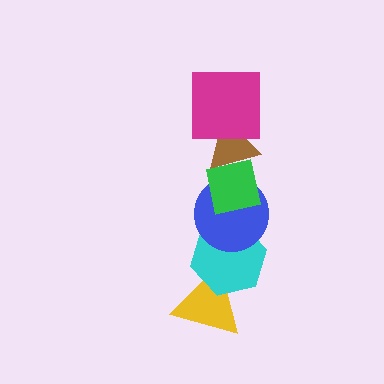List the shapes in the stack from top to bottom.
From top to bottom: the magenta square, the brown triangle, the green square, the blue circle, the cyan hexagon, the yellow triangle.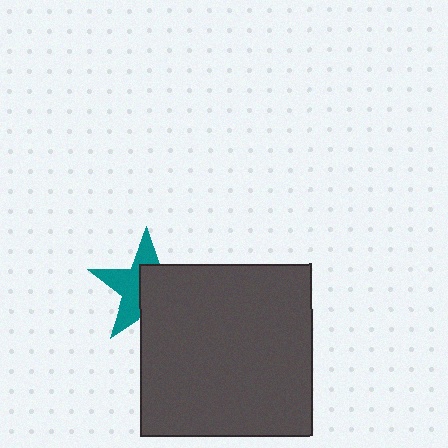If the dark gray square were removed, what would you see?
You would see the complete teal star.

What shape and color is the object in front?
The object in front is a dark gray square.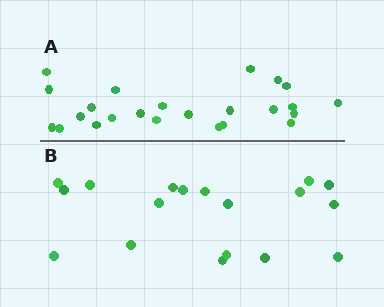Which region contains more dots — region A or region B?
Region A (the top region) has more dots.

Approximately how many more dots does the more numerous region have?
Region A has about 6 more dots than region B.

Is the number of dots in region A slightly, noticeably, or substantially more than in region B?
Region A has noticeably more, but not dramatically so. The ratio is roughly 1.3 to 1.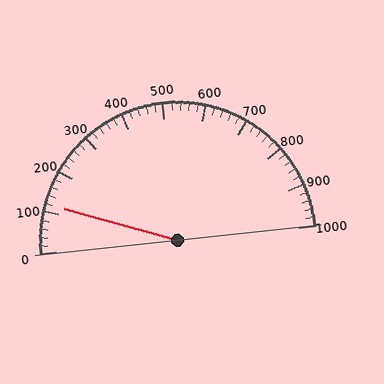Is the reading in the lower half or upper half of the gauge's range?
The reading is in the lower half of the range (0 to 1000).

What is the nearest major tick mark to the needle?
The nearest major tick mark is 100.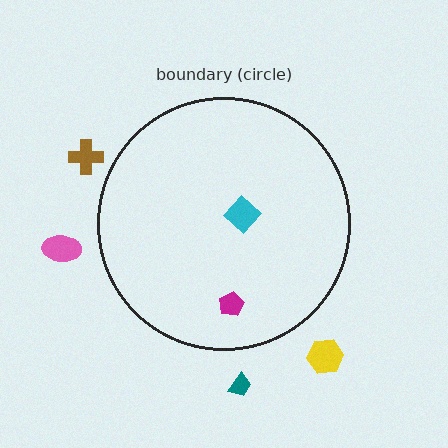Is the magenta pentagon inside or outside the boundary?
Inside.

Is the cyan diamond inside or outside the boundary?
Inside.